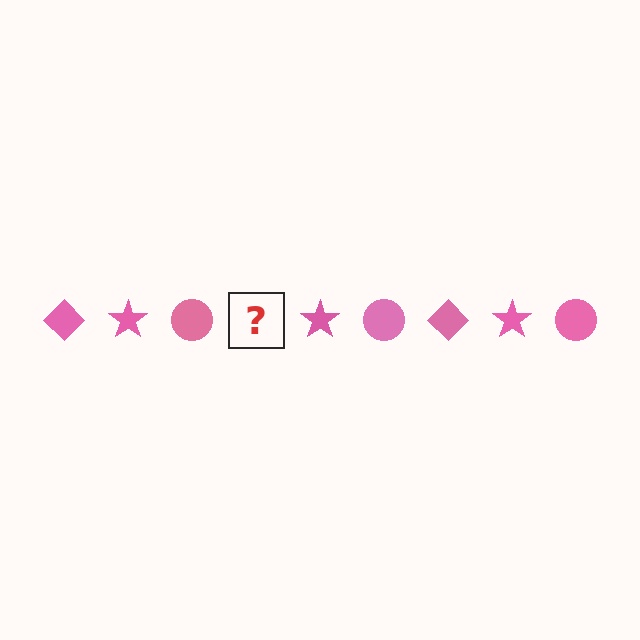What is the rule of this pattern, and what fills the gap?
The rule is that the pattern cycles through diamond, star, circle shapes in pink. The gap should be filled with a pink diamond.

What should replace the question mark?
The question mark should be replaced with a pink diamond.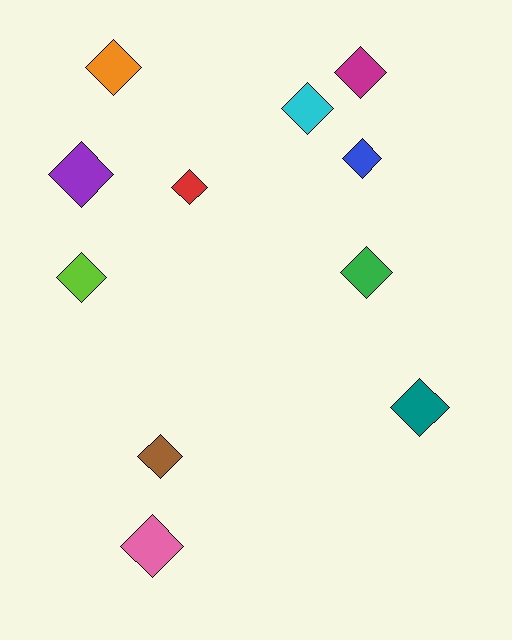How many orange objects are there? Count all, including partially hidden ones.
There is 1 orange object.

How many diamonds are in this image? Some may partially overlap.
There are 11 diamonds.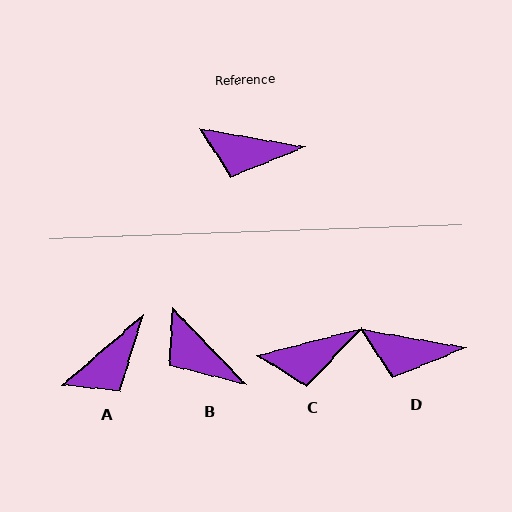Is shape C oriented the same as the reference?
No, it is off by about 24 degrees.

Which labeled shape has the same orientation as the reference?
D.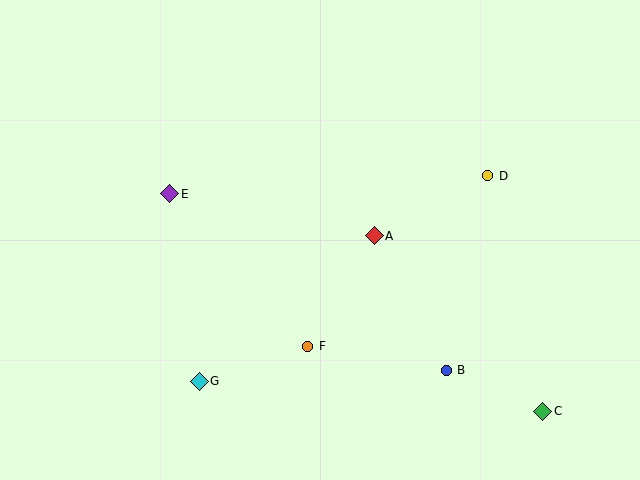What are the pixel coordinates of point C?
Point C is at (543, 411).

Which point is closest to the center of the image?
Point A at (374, 236) is closest to the center.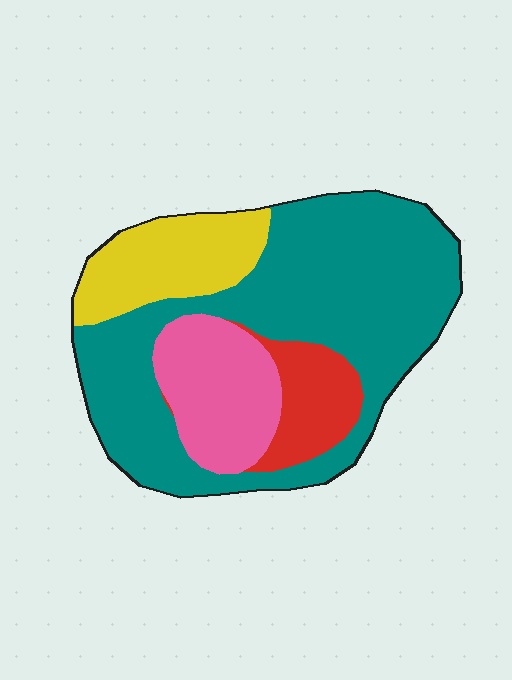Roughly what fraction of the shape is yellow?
Yellow takes up about one sixth (1/6) of the shape.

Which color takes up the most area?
Teal, at roughly 55%.